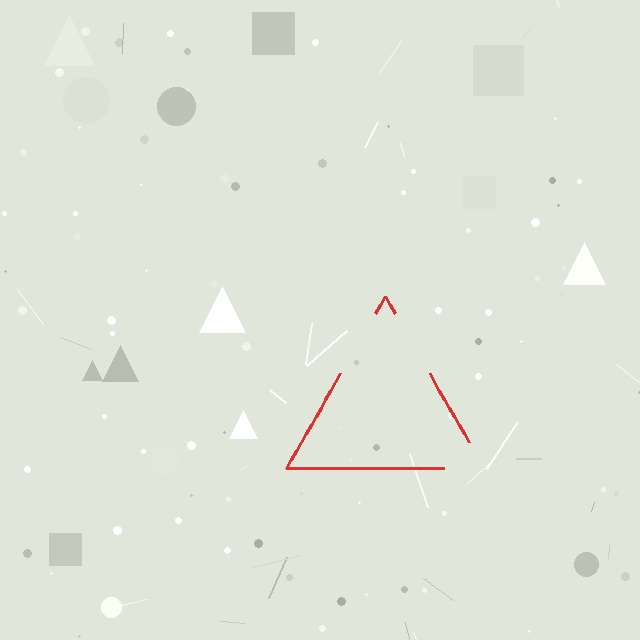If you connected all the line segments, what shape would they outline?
They would outline a triangle.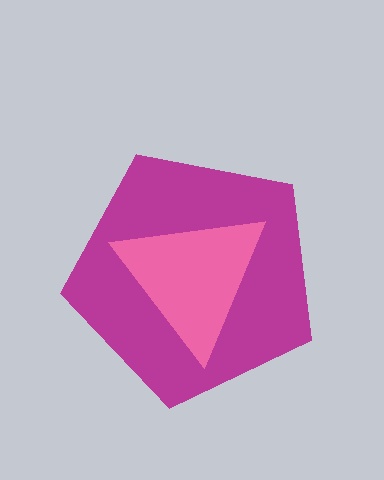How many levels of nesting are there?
2.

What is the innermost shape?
The pink triangle.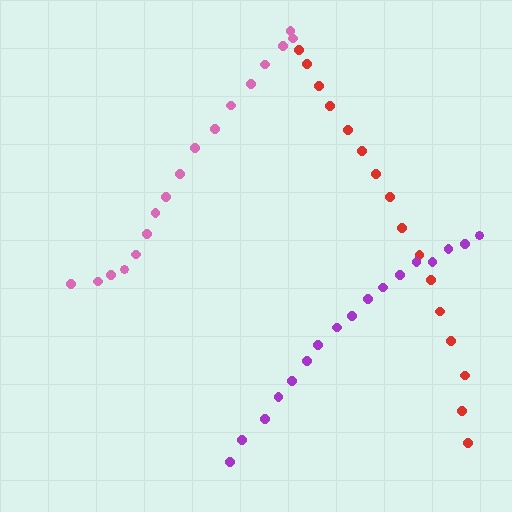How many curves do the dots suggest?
There are 3 distinct paths.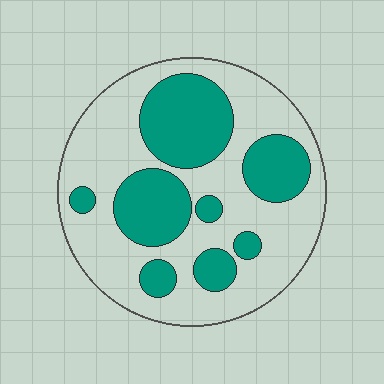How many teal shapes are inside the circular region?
8.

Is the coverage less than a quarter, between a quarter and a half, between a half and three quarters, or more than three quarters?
Between a quarter and a half.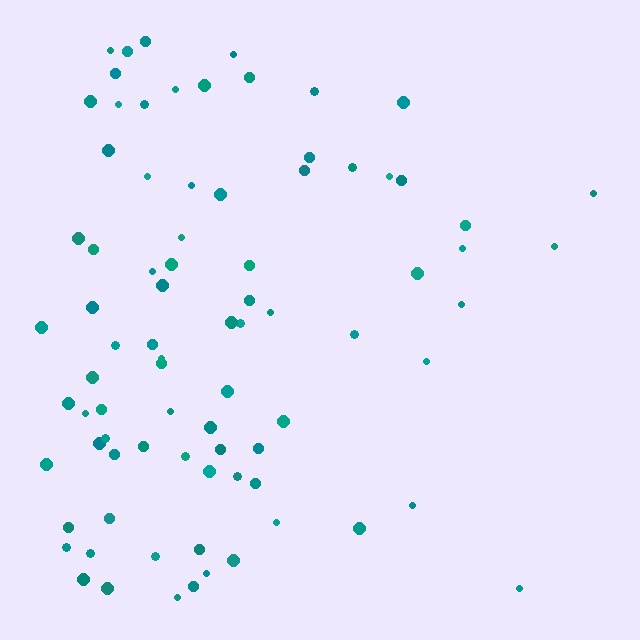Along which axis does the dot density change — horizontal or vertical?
Horizontal.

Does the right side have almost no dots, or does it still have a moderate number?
Still a moderate number, just noticeably fewer than the left.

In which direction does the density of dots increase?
From right to left, with the left side densest.